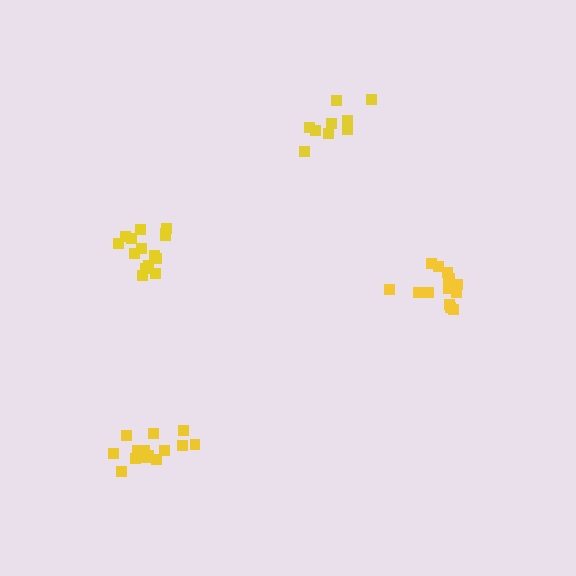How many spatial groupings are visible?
There are 4 spatial groupings.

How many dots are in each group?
Group 1: 14 dots, Group 2: 9 dots, Group 3: 15 dots, Group 4: 14 dots (52 total).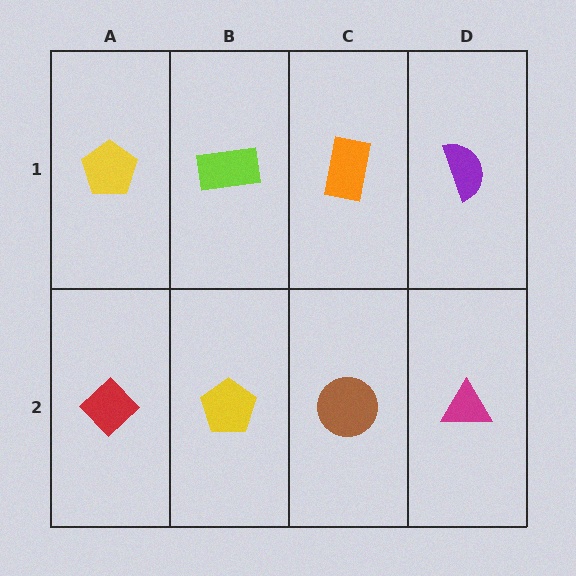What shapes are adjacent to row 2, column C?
An orange rectangle (row 1, column C), a yellow pentagon (row 2, column B), a magenta triangle (row 2, column D).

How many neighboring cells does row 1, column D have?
2.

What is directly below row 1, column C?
A brown circle.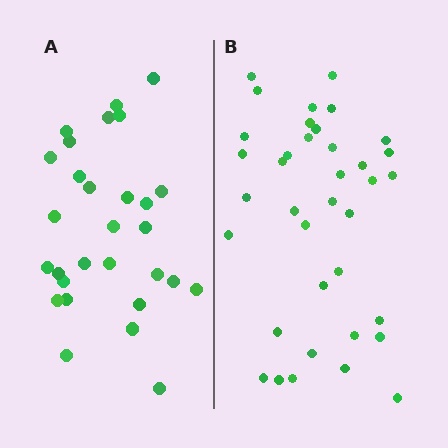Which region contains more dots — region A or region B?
Region B (the right region) has more dots.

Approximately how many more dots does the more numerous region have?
Region B has roughly 8 or so more dots than region A.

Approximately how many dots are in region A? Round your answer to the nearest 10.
About 30 dots. (The exact count is 29, which rounds to 30.)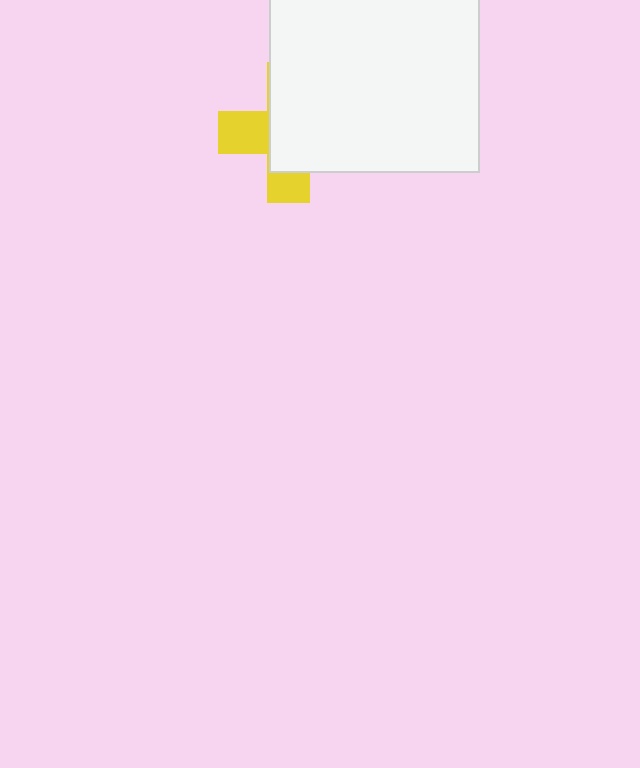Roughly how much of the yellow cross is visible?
A small part of it is visible (roughly 35%).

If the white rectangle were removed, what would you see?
You would see the complete yellow cross.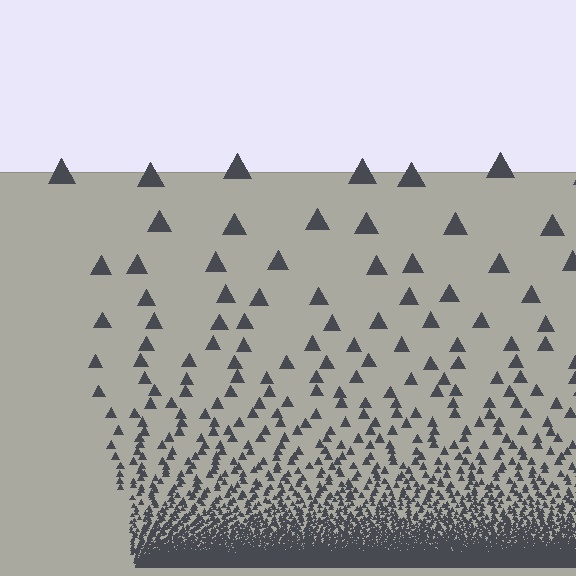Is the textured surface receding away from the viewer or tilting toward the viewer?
The surface appears to tilt toward the viewer. Texture elements get larger and sparser toward the top.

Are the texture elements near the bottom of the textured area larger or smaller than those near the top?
Smaller. The gradient is inverted — elements near the bottom are smaller and denser.